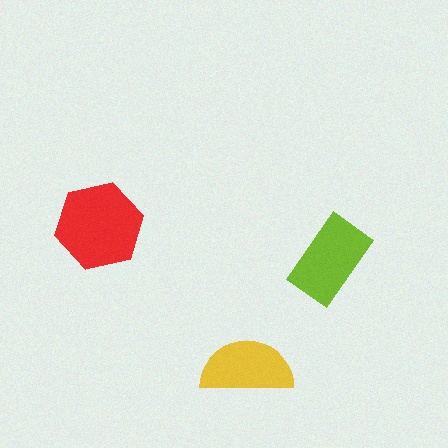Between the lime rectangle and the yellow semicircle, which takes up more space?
The lime rectangle.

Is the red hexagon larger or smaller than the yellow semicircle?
Larger.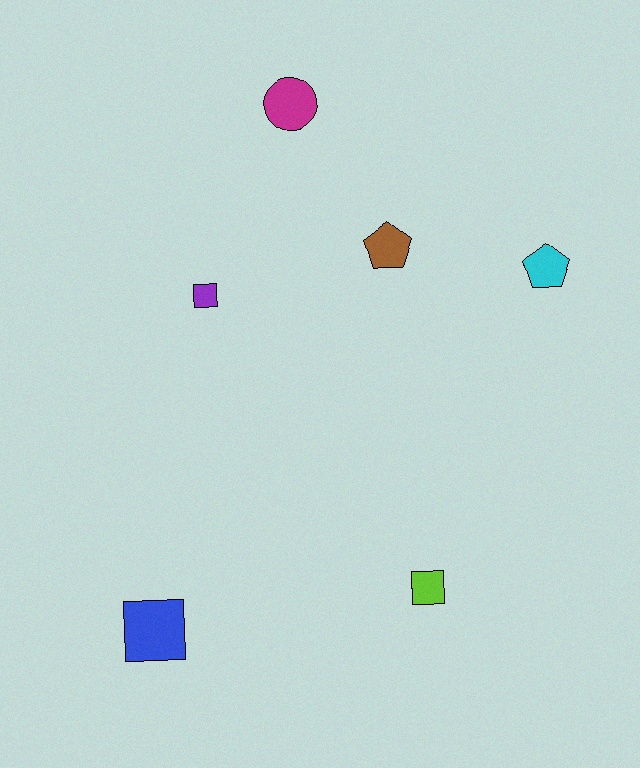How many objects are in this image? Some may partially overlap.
There are 6 objects.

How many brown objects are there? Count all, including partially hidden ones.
There is 1 brown object.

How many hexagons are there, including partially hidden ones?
There are no hexagons.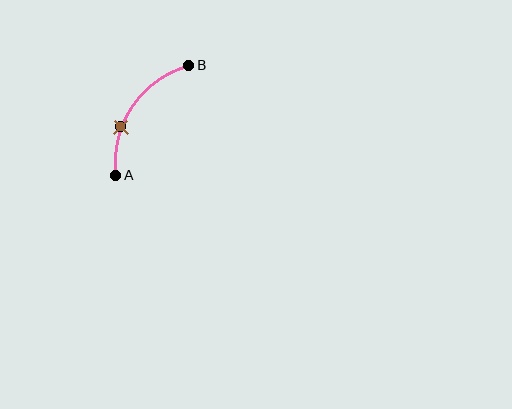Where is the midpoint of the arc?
The arc midpoint is the point on the curve farthest from the straight line joining A and B. It sits to the left of that line.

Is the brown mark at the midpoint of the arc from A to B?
No. The brown mark lies on the arc but is closer to endpoint A. The arc midpoint would be at the point on the curve equidistant along the arc from both A and B.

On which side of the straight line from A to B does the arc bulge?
The arc bulges to the left of the straight line connecting A and B.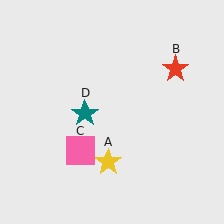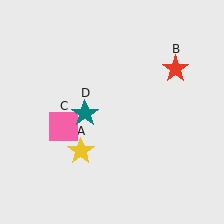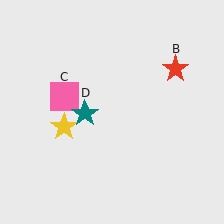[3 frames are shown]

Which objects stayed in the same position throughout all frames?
Red star (object B) and teal star (object D) remained stationary.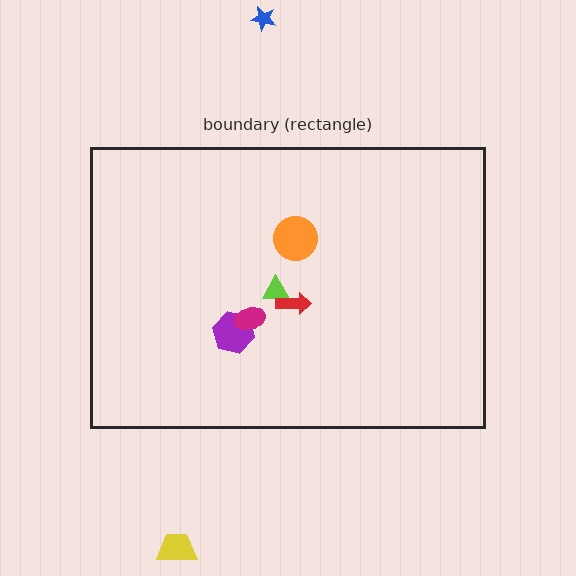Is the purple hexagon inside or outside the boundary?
Inside.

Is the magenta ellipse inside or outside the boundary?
Inside.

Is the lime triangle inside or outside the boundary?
Inside.